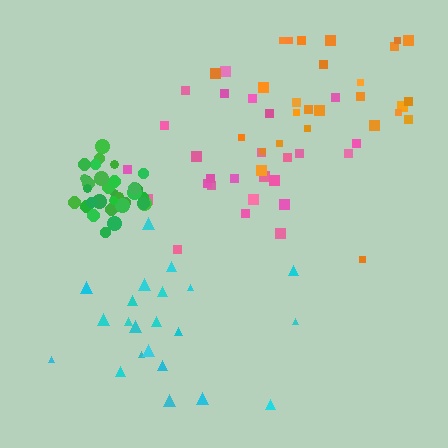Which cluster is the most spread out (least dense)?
Cyan.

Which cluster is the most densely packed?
Green.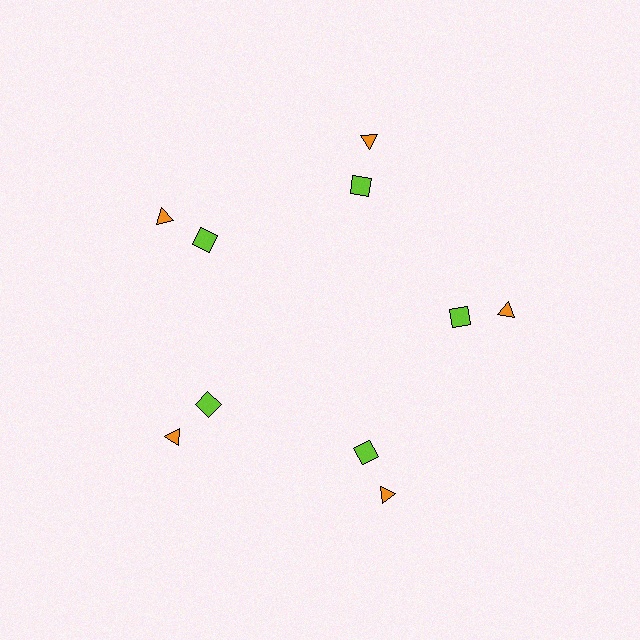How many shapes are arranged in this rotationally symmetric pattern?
There are 10 shapes, arranged in 5 groups of 2.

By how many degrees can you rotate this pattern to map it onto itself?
The pattern maps onto itself every 72 degrees of rotation.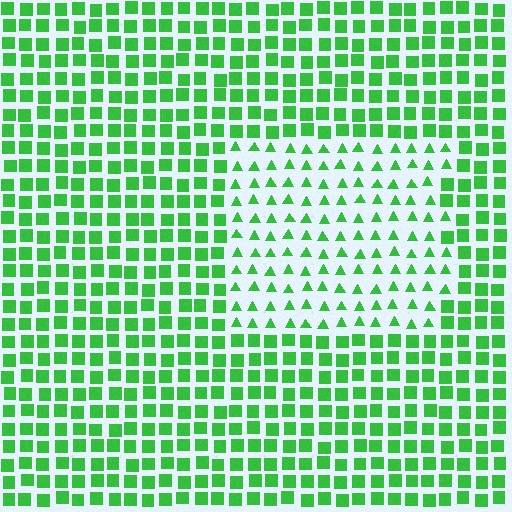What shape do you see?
I see a rectangle.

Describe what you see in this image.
The image is filled with small green elements arranged in a uniform grid. A rectangle-shaped region contains triangles, while the surrounding area contains squares. The boundary is defined purely by the change in element shape.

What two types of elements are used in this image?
The image uses triangles inside the rectangle region and squares outside it.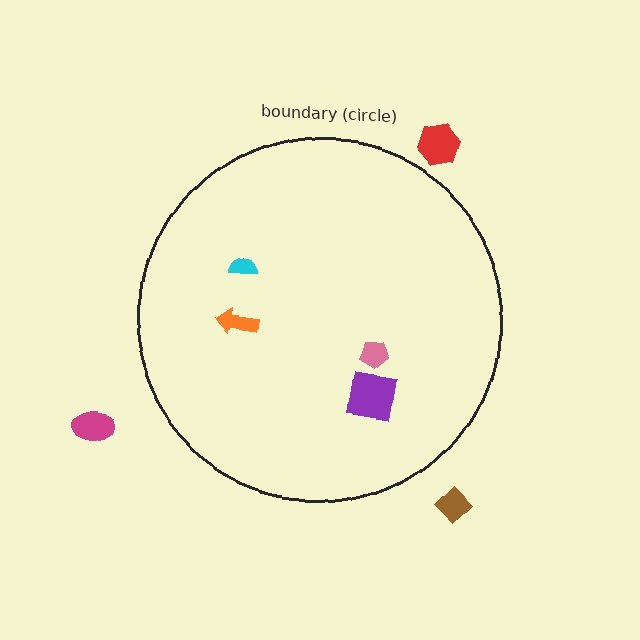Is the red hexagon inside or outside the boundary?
Outside.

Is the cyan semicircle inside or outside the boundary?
Inside.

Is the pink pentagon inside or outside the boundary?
Inside.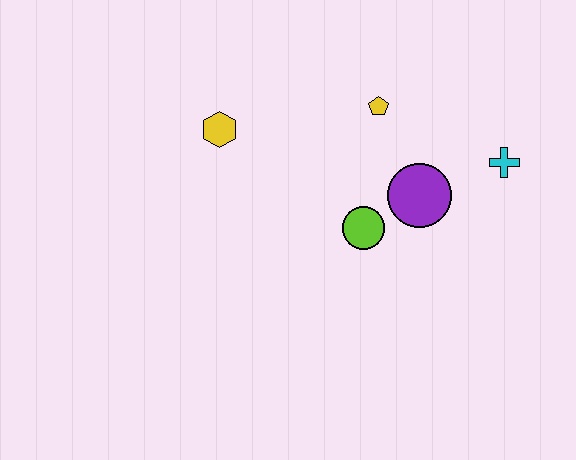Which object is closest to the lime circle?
The purple circle is closest to the lime circle.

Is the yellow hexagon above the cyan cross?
Yes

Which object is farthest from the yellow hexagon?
The cyan cross is farthest from the yellow hexagon.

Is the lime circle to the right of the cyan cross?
No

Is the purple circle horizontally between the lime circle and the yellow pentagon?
No